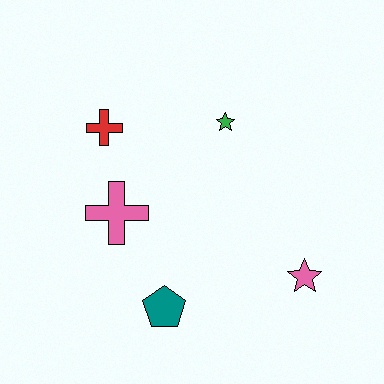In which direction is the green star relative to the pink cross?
The green star is to the right of the pink cross.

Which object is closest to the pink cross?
The red cross is closest to the pink cross.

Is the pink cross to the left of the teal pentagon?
Yes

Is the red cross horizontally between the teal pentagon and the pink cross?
No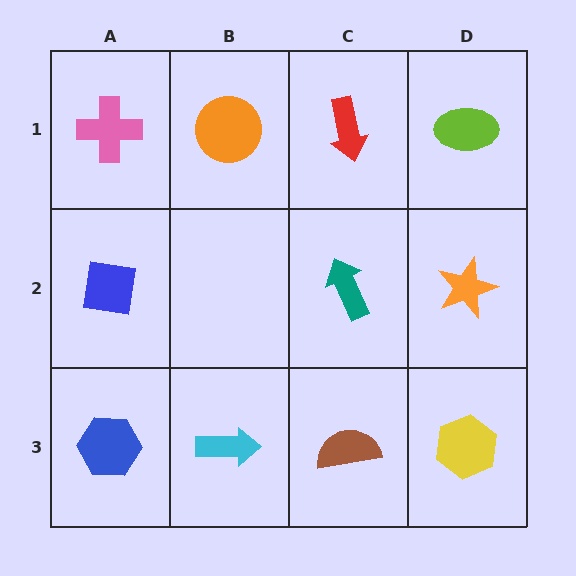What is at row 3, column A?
A blue hexagon.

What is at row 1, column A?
A pink cross.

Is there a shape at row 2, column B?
No, that cell is empty.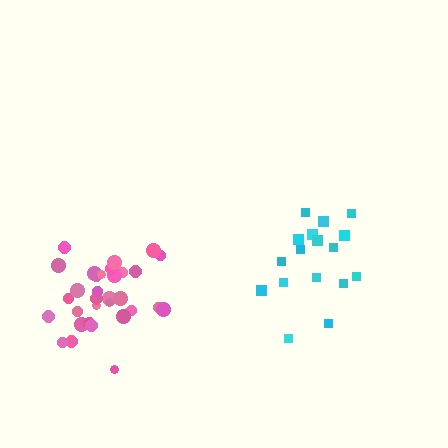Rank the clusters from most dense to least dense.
pink, cyan.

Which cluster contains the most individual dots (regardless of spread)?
Pink (33).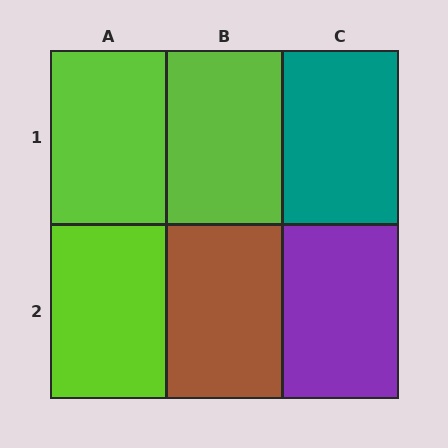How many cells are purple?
1 cell is purple.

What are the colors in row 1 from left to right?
Lime, lime, teal.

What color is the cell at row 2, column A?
Lime.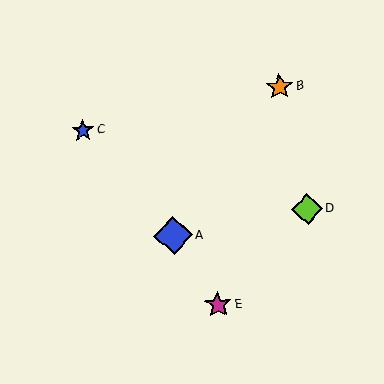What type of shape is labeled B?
Shape B is an orange star.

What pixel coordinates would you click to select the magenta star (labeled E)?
Click at (218, 305) to select the magenta star E.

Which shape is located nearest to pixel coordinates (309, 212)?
The lime diamond (labeled D) at (307, 209) is nearest to that location.